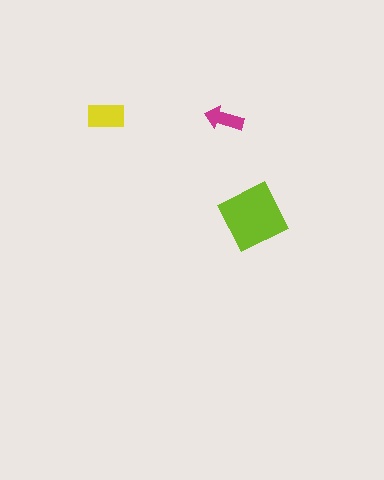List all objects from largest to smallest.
The lime square, the yellow rectangle, the magenta arrow.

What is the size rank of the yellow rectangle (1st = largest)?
2nd.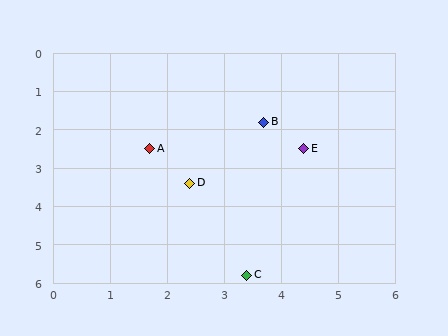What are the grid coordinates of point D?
Point D is at approximately (2.4, 3.4).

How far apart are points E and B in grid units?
Points E and B are about 1.0 grid units apart.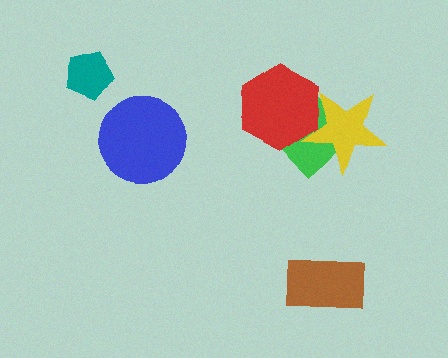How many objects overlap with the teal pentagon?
0 objects overlap with the teal pentagon.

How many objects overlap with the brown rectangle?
0 objects overlap with the brown rectangle.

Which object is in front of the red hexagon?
The yellow star is in front of the red hexagon.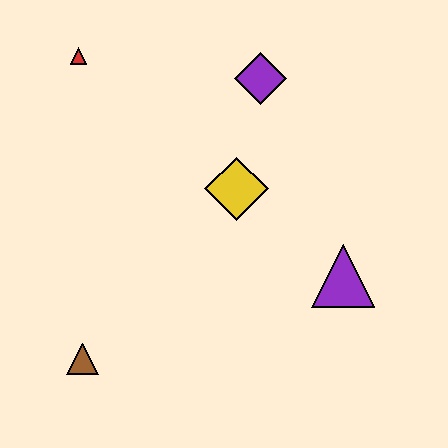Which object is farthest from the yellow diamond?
The brown triangle is farthest from the yellow diamond.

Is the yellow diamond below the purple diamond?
Yes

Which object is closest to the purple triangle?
The yellow diamond is closest to the purple triangle.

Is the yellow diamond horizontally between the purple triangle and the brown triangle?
Yes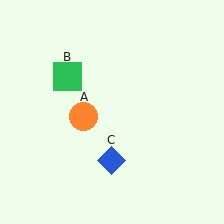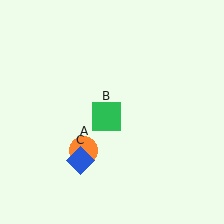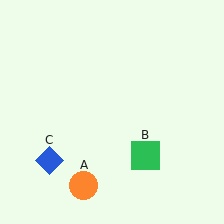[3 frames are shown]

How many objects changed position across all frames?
3 objects changed position: orange circle (object A), green square (object B), blue diamond (object C).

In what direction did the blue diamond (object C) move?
The blue diamond (object C) moved left.